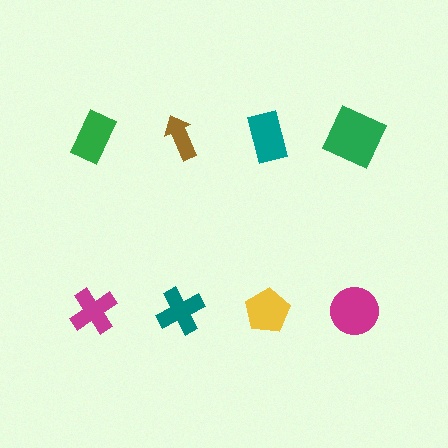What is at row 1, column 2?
A brown arrow.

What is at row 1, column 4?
A green square.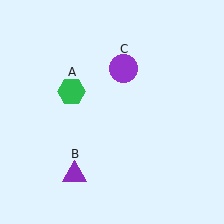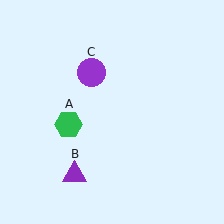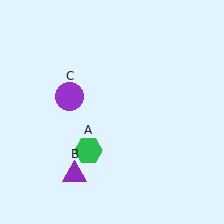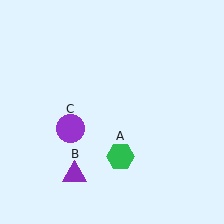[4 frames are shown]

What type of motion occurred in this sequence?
The green hexagon (object A), purple circle (object C) rotated counterclockwise around the center of the scene.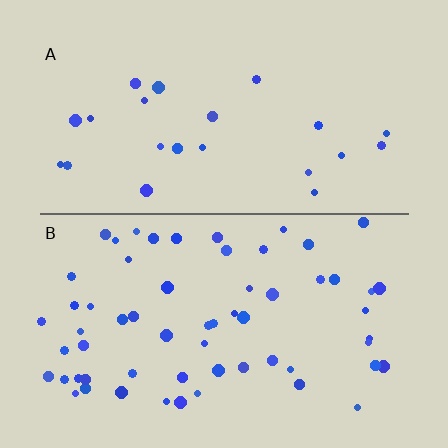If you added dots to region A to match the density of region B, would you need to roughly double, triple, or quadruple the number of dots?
Approximately triple.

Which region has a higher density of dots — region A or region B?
B (the bottom).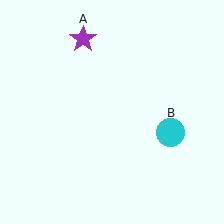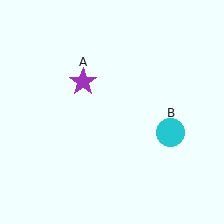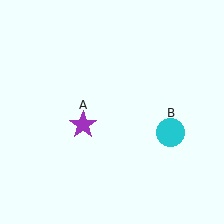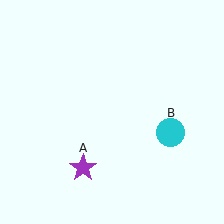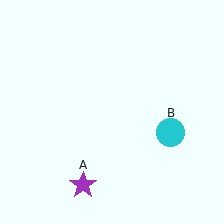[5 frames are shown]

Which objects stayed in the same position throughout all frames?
Cyan circle (object B) remained stationary.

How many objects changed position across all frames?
1 object changed position: purple star (object A).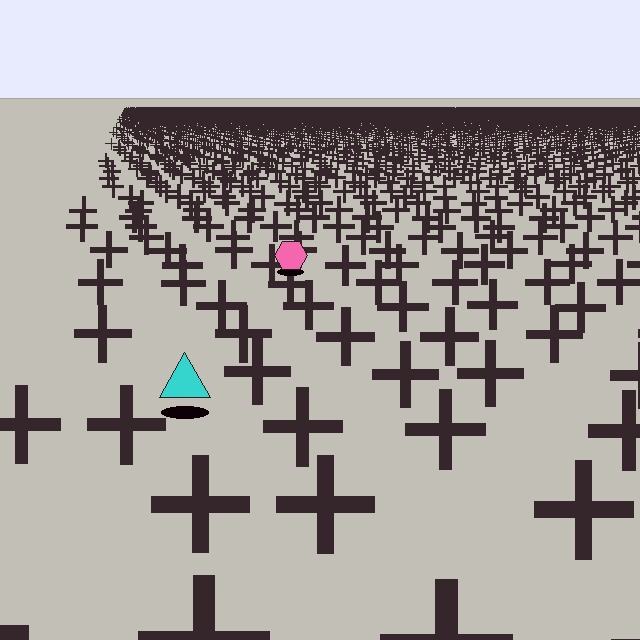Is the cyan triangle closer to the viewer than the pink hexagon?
Yes. The cyan triangle is closer — you can tell from the texture gradient: the ground texture is coarser near it.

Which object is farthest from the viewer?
The pink hexagon is farthest from the viewer. It appears smaller and the ground texture around it is denser.